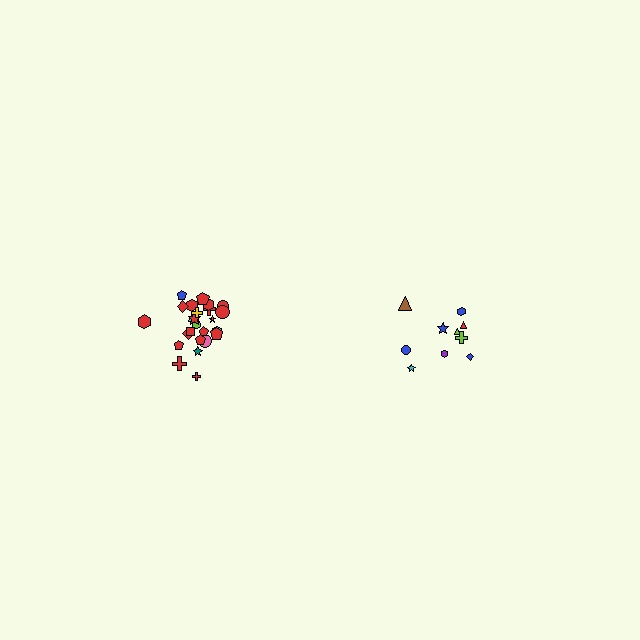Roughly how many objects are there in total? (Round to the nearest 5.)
Roughly 35 objects in total.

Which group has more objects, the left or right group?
The left group.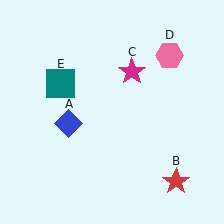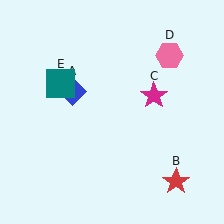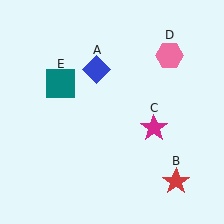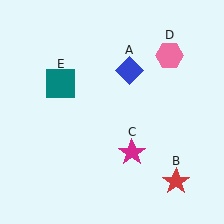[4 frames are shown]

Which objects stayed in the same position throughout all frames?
Red star (object B) and pink hexagon (object D) and teal square (object E) remained stationary.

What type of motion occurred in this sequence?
The blue diamond (object A), magenta star (object C) rotated clockwise around the center of the scene.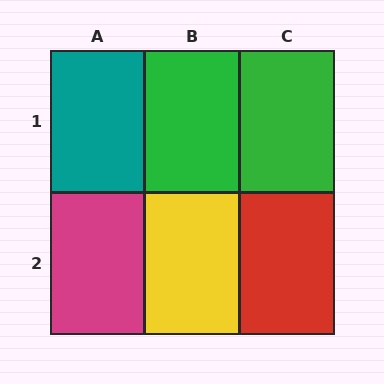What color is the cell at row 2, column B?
Yellow.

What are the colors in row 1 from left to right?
Teal, green, green.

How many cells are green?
2 cells are green.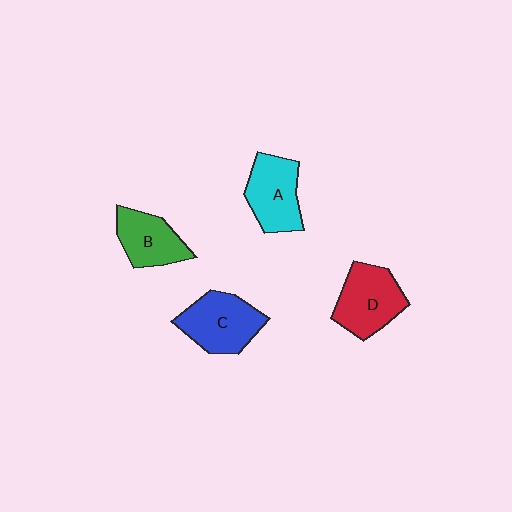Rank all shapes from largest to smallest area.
From largest to smallest: C (blue), D (red), A (cyan), B (green).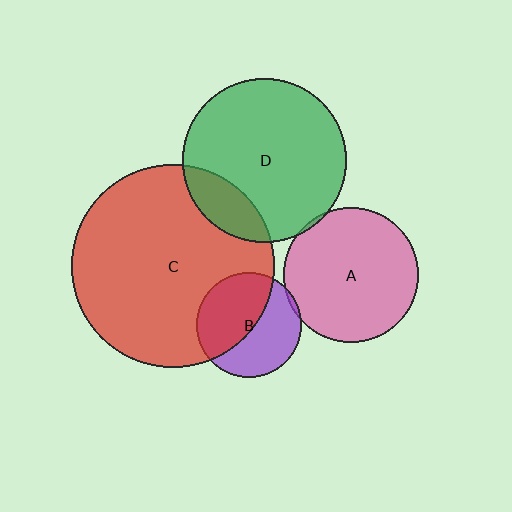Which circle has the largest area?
Circle C (red).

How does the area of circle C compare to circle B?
Approximately 3.7 times.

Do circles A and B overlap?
Yes.